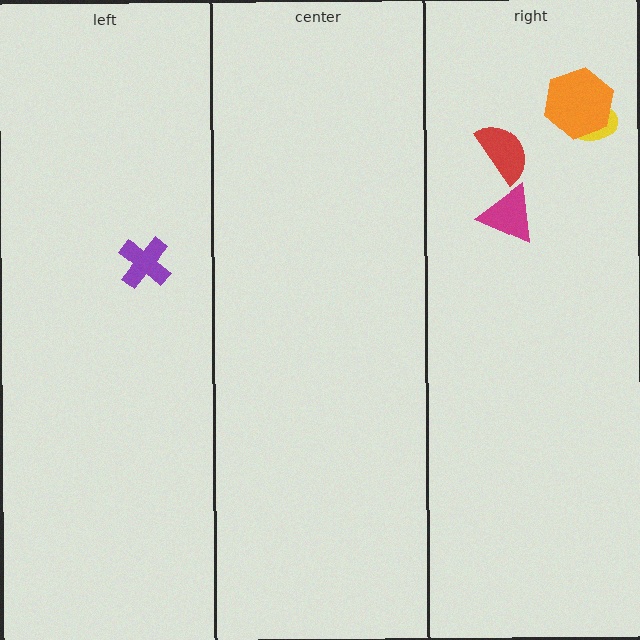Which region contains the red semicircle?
The right region.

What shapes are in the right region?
The yellow ellipse, the magenta triangle, the orange hexagon, the red semicircle.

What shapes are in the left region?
The purple cross.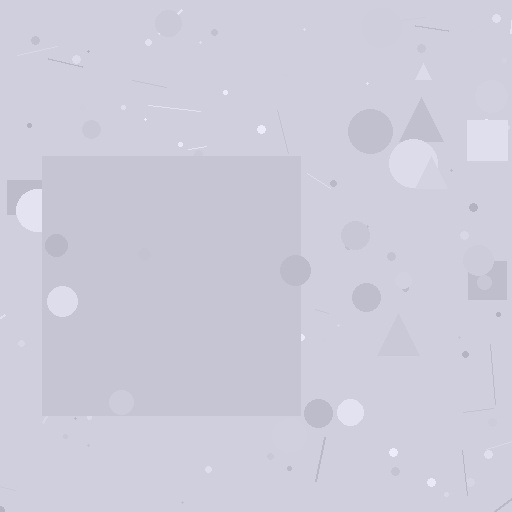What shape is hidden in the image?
A square is hidden in the image.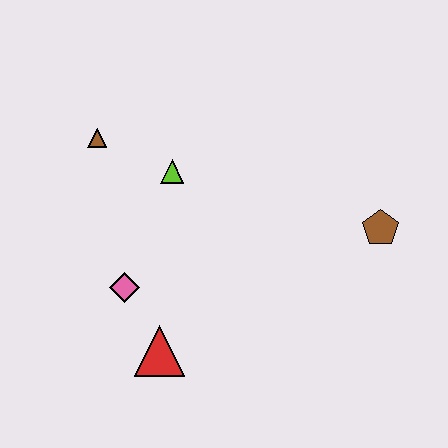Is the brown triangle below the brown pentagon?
No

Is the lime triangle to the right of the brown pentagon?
No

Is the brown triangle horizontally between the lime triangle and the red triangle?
No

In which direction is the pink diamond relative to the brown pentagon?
The pink diamond is to the left of the brown pentagon.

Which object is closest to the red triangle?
The pink diamond is closest to the red triangle.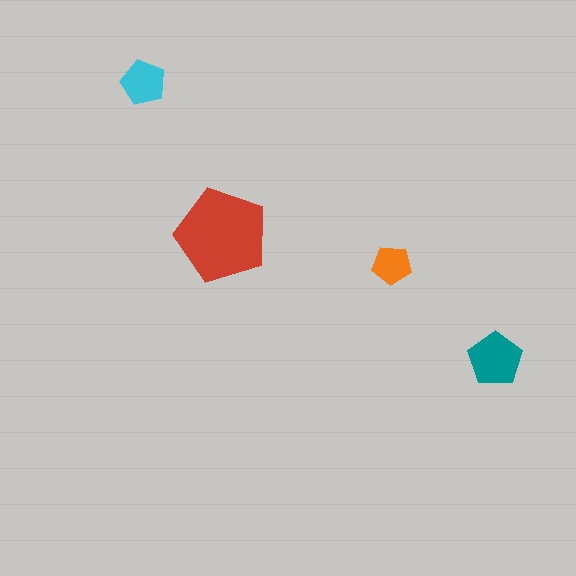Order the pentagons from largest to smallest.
the red one, the teal one, the cyan one, the orange one.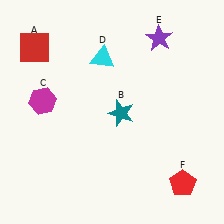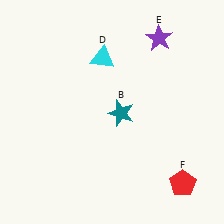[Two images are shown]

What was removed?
The red square (A), the magenta hexagon (C) were removed in Image 2.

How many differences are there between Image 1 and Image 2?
There are 2 differences between the two images.